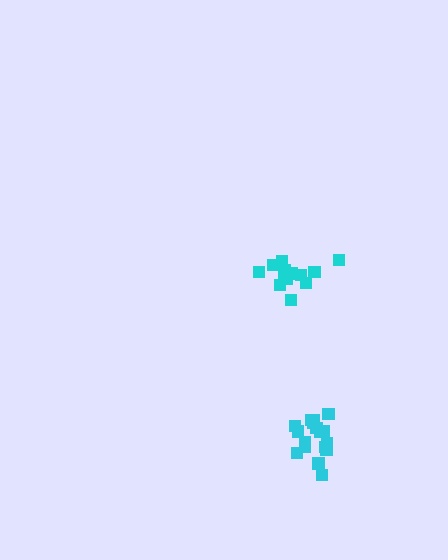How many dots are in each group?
Group 1: 17 dots, Group 2: 13 dots (30 total).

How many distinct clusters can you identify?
There are 2 distinct clusters.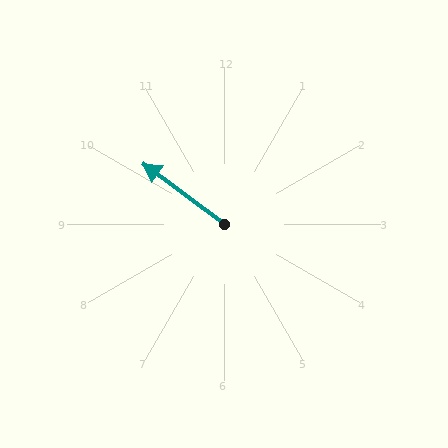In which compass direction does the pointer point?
Northwest.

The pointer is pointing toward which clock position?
Roughly 10 o'clock.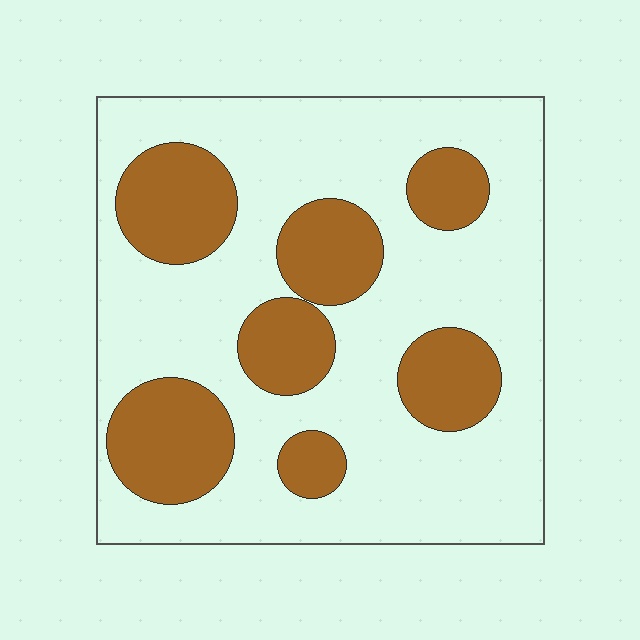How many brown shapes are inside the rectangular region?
7.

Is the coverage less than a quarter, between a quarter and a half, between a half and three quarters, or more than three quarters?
Between a quarter and a half.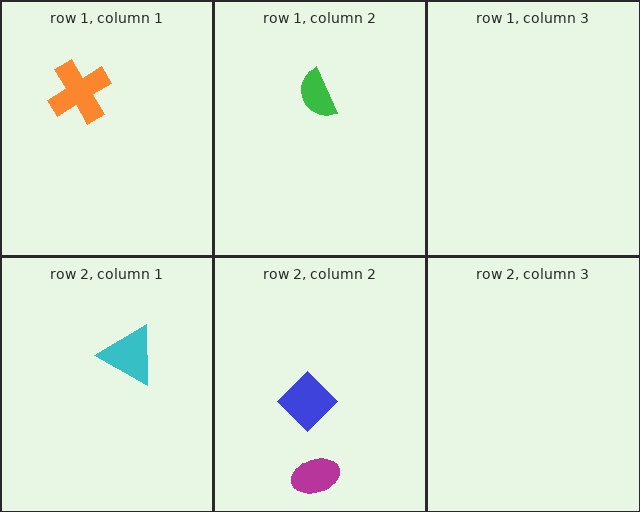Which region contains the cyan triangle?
The row 2, column 1 region.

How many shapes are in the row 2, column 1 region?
1.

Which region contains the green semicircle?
The row 1, column 2 region.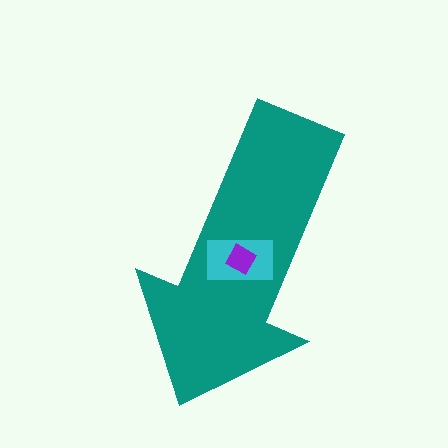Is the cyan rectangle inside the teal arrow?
Yes.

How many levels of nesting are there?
3.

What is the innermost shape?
The purple diamond.